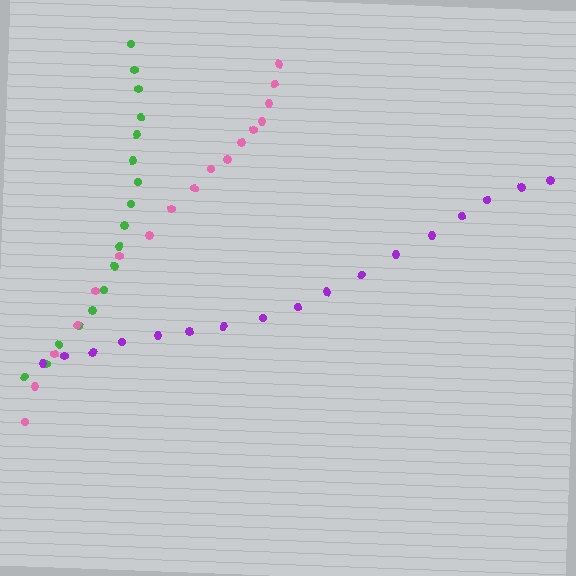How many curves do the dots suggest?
There are 3 distinct paths.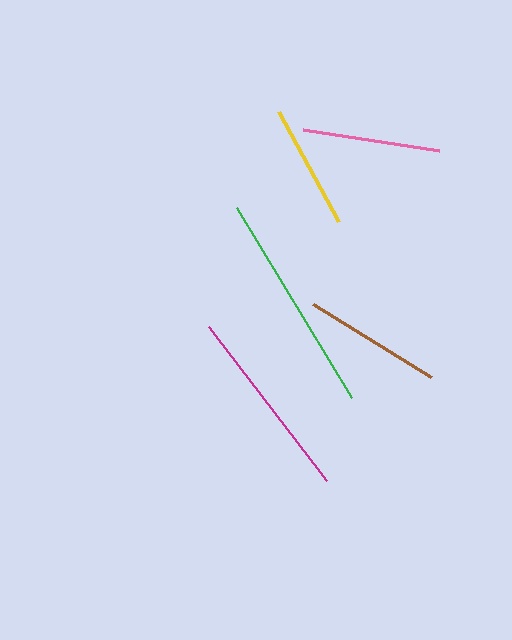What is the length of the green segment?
The green segment is approximately 222 pixels long.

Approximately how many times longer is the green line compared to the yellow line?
The green line is approximately 1.8 times the length of the yellow line.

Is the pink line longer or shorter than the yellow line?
The pink line is longer than the yellow line.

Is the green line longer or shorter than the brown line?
The green line is longer than the brown line.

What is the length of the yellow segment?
The yellow segment is approximately 125 pixels long.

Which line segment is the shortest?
The yellow line is the shortest at approximately 125 pixels.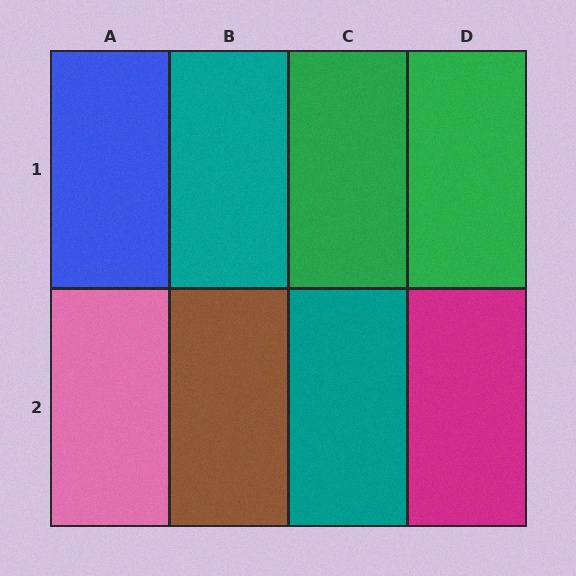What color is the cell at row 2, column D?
Magenta.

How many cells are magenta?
1 cell is magenta.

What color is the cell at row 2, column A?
Pink.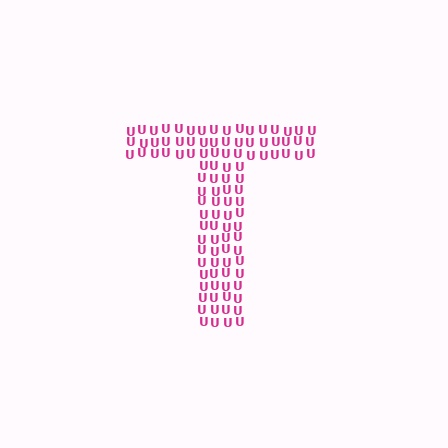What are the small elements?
The small elements are letter U's.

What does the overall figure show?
The overall figure shows the letter T.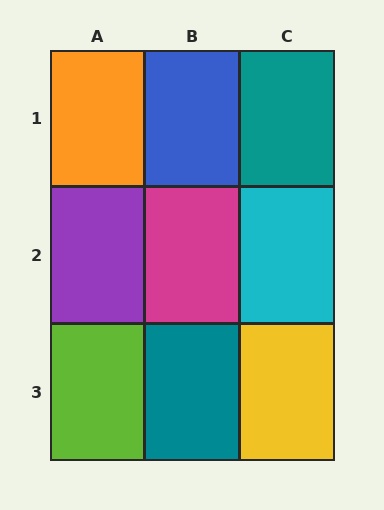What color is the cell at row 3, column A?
Lime.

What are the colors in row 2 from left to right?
Purple, magenta, cyan.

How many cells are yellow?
1 cell is yellow.